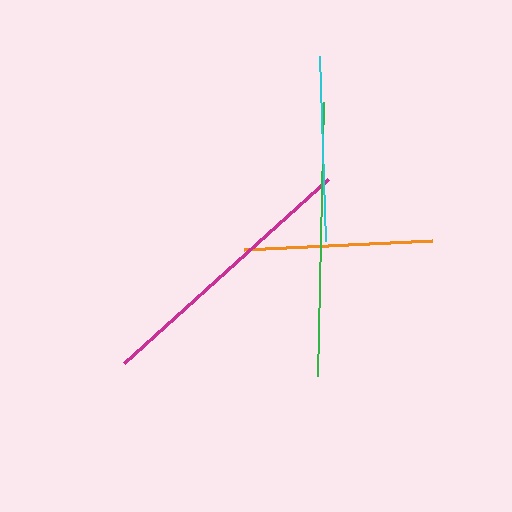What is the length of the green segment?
The green segment is approximately 274 pixels long.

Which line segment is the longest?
The magenta line is the longest at approximately 275 pixels.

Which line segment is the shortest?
The cyan line is the shortest at approximately 185 pixels.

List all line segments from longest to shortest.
From longest to shortest: magenta, green, orange, cyan.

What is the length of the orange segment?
The orange segment is approximately 188 pixels long.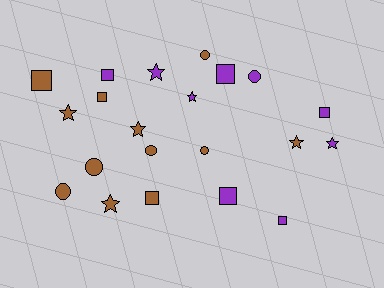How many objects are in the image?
There are 21 objects.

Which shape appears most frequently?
Square, with 8 objects.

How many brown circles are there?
There are 5 brown circles.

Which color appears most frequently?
Brown, with 12 objects.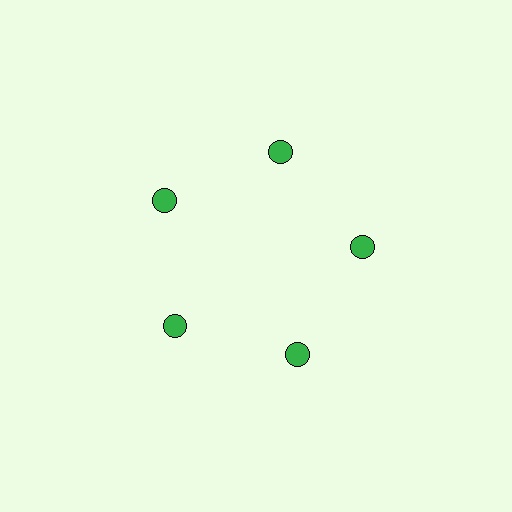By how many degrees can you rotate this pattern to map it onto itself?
The pattern maps onto itself every 72 degrees of rotation.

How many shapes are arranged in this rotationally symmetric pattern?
There are 5 shapes, arranged in 5 groups of 1.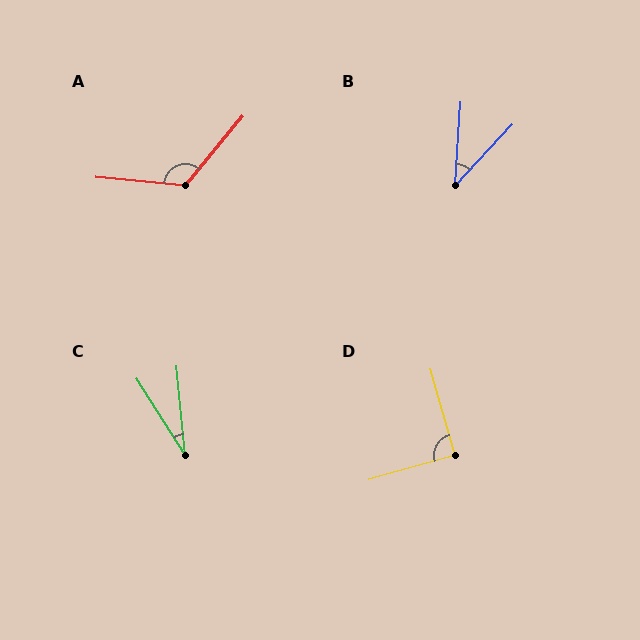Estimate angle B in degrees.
Approximately 40 degrees.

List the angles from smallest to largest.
C (27°), B (40°), D (90°), A (124°).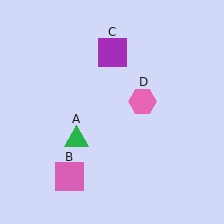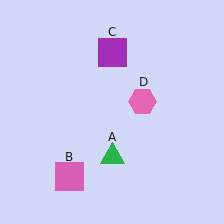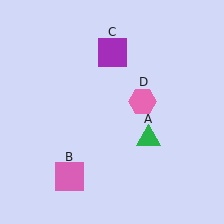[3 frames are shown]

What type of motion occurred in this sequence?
The green triangle (object A) rotated counterclockwise around the center of the scene.